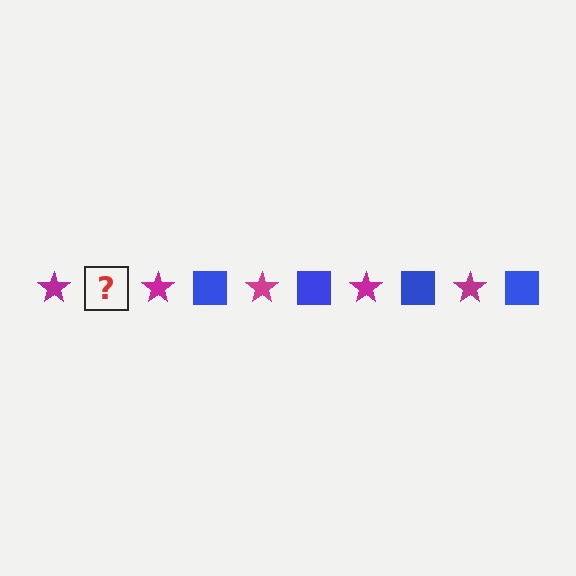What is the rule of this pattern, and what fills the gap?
The rule is that the pattern alternates between magenta star and blue square. The gap should be filled with a blue square.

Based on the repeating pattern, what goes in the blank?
The blank should be a blue square.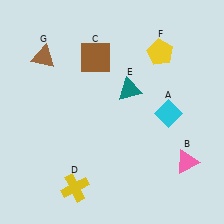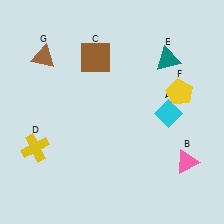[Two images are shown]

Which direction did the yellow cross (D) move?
The yellow cross (D) moved up.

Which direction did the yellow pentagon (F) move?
The yellow pentagon (F) moved down.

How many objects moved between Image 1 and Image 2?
3 objects moved between the two images.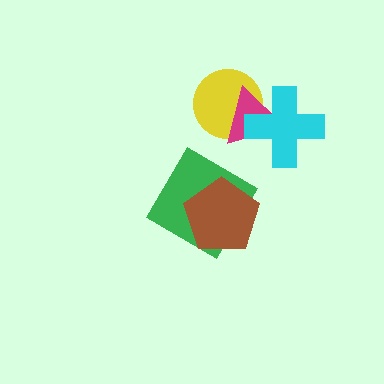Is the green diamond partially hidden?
Yes, it is partially covered by another shape.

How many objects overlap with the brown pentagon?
1 object overlaps with the brown pentagon.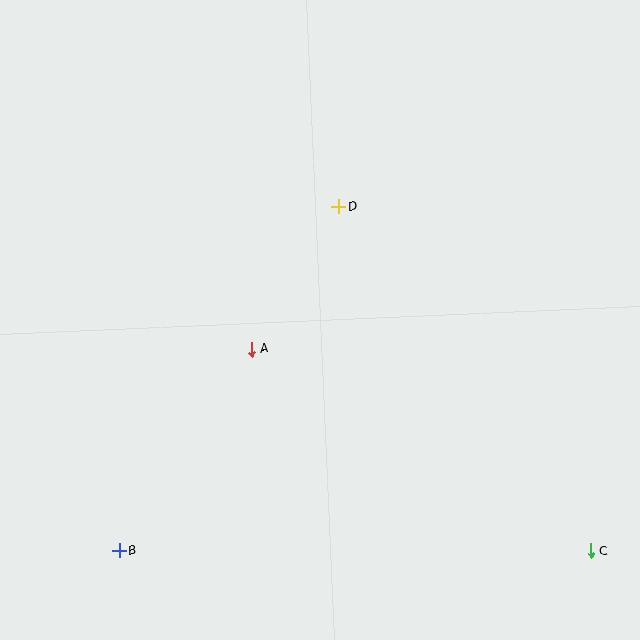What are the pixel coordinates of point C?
Point C is at (590, 551).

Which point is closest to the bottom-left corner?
Point B is closest to the bottom-left corner.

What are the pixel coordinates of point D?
Point D is at (339, 207).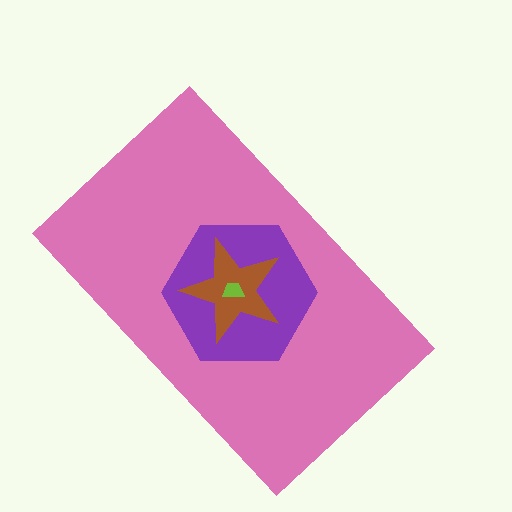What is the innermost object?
The lime trapezoid.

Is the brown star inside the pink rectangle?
Yes.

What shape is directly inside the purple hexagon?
The brown star.